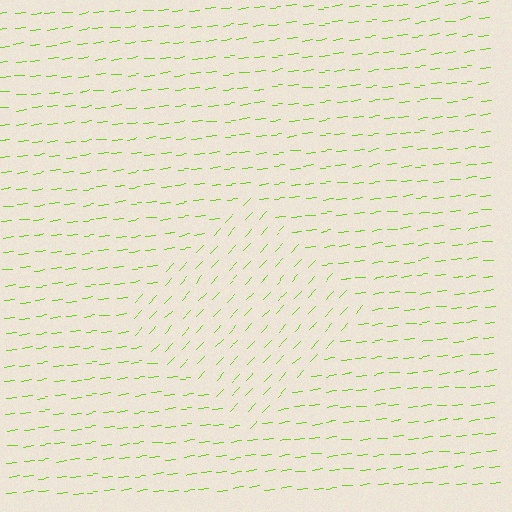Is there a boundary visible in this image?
Yes, there is a texture boundary formed by a change in line orientation.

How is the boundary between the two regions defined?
The boundary is defined purely by a change in line orientation (approximately 39 degrees difference). All lines are the same color and thickness.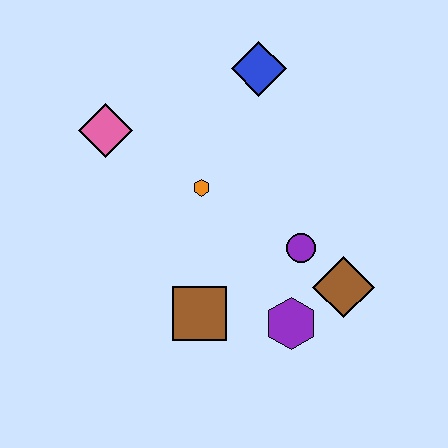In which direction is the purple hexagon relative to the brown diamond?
The purple hexagon is to the left of the brown diamond.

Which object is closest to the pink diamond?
The orange hexagon is closest to the pink diamond.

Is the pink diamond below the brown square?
No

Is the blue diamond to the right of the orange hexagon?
Yes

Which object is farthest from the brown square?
The blue diamond is farthest from the brown square.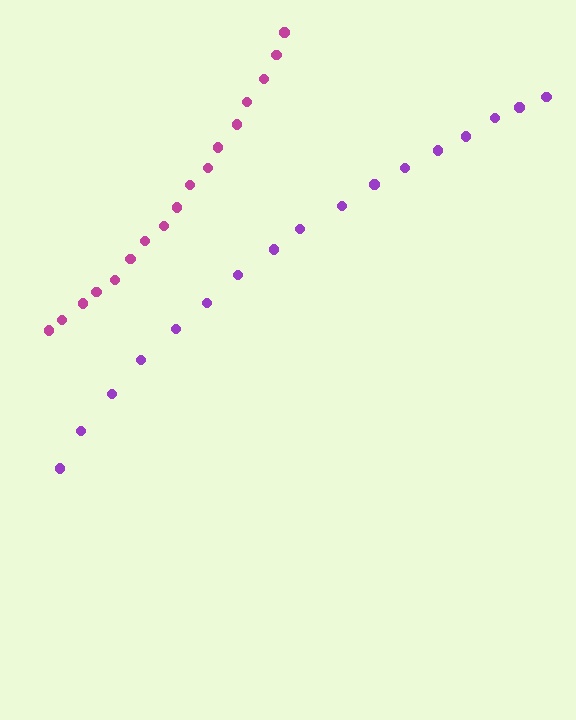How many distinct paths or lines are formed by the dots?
There are 2 distinct paths.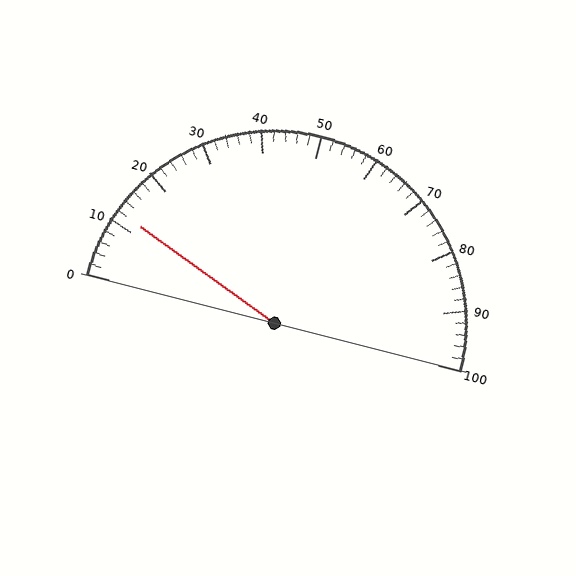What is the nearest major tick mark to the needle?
The nearest major tick mark is 10.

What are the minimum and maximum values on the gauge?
The gauge ranges from 0 to 100.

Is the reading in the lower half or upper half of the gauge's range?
The reading is in the lower half of the range (0 to 100).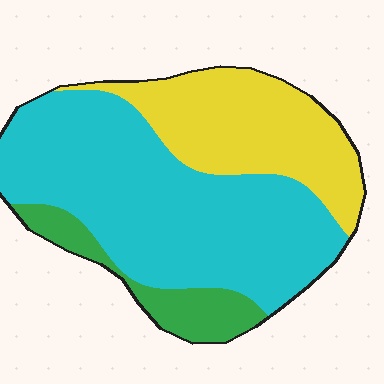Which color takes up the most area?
Cyan, at roughly 60%.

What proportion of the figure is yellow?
Yellow takes up between a quarter and a half of the figure.